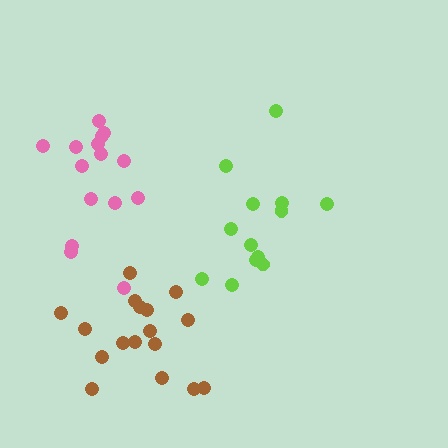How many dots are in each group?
Group 1: 13 dots, Group 2: 15 dots, Group 3: 17 dots (45 total).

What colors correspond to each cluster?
The clusters are colored: lime, pink, brown.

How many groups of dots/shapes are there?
There are 3 groups.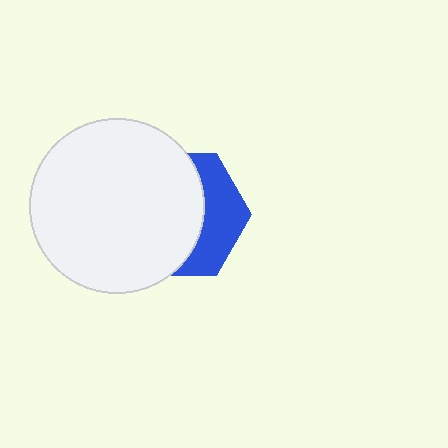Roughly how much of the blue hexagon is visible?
A small part of it is visible (roughly 35%).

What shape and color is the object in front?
The object in front is a white circle.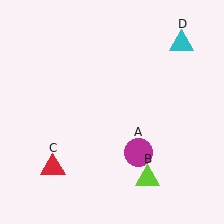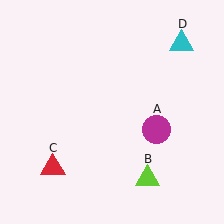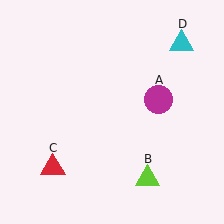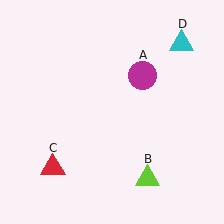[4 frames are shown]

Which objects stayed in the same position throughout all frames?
Lime triangle (object B) and red triangle (object C) and cyan triangle (object D) remained stationary.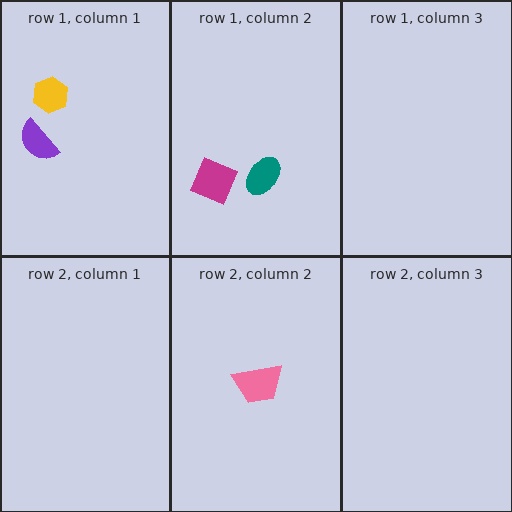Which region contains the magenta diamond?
The row 1, column 2 region.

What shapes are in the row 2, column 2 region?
The pink trapezoid.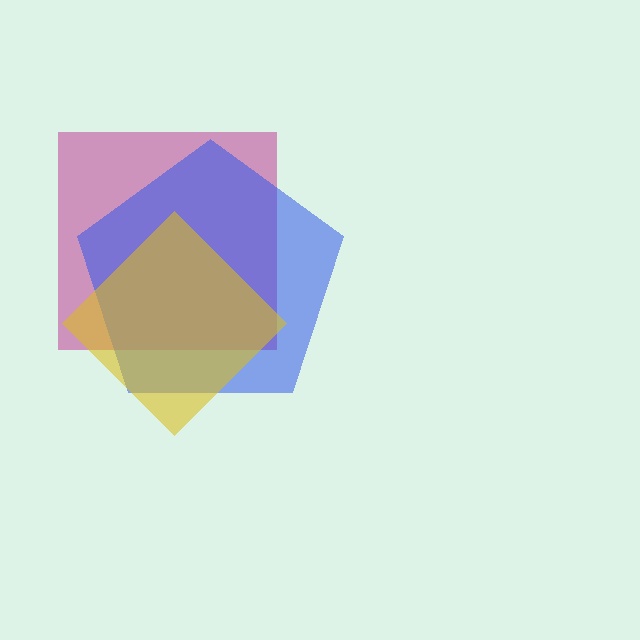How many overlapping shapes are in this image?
There are 3 overlapping shapes in the image.